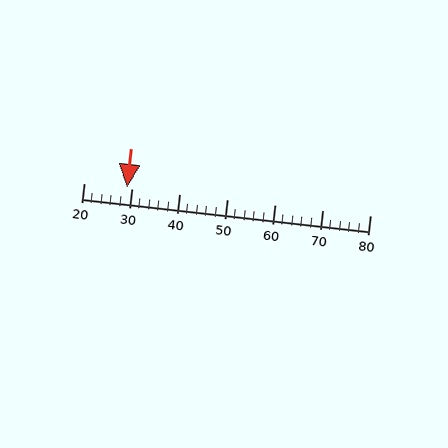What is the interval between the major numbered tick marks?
The major tick marks are spaced 10 units apart.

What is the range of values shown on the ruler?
The ruler shows values from 20 to 80.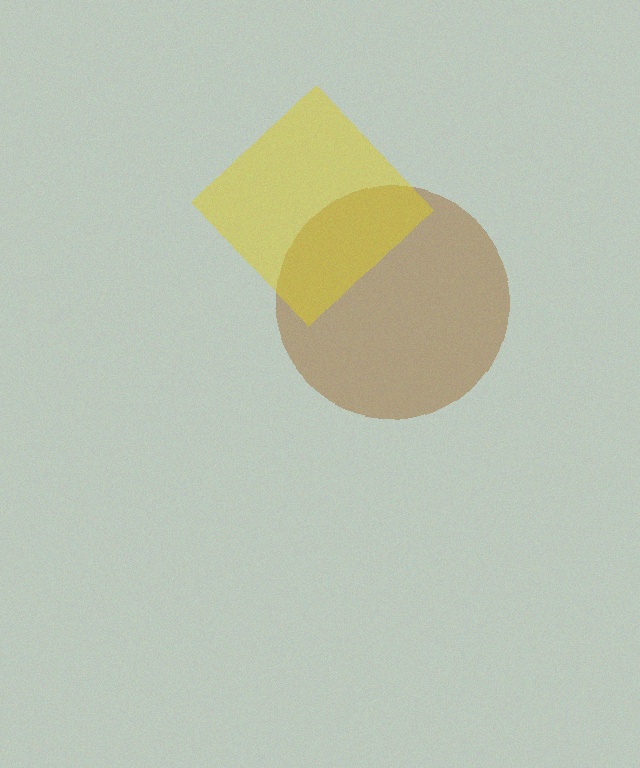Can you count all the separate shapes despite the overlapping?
Yes, there are 2 separate shapes.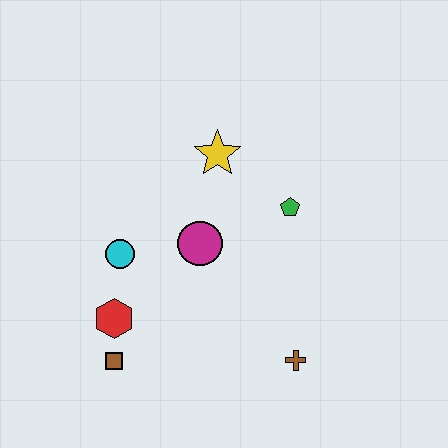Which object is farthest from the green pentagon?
The brown square is farthest from the green pentagon.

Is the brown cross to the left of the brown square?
No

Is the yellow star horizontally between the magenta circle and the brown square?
No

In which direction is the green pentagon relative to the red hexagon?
The green pentagon is to the right of the red hexagon.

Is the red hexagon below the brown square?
No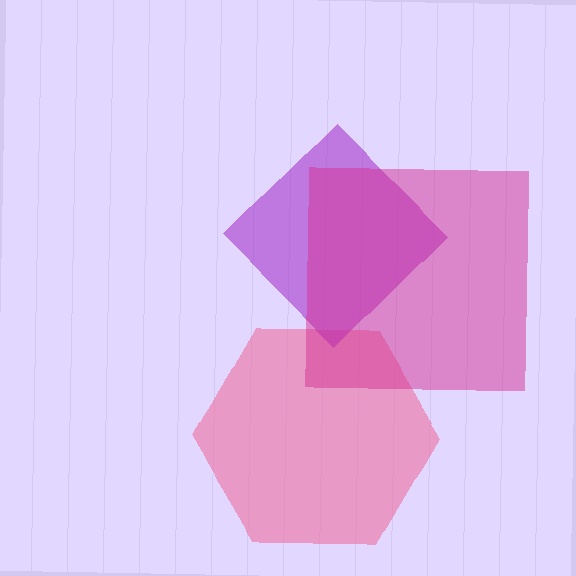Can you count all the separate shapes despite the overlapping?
Yes, there are 3 separate shapes.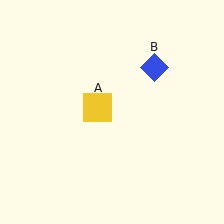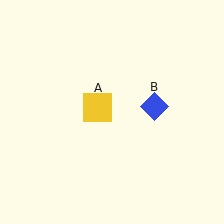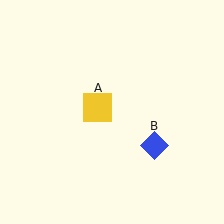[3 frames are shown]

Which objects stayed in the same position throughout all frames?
Yellow square (object A) remained stationary.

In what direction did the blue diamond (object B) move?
The blue diamond (object B) moved down.